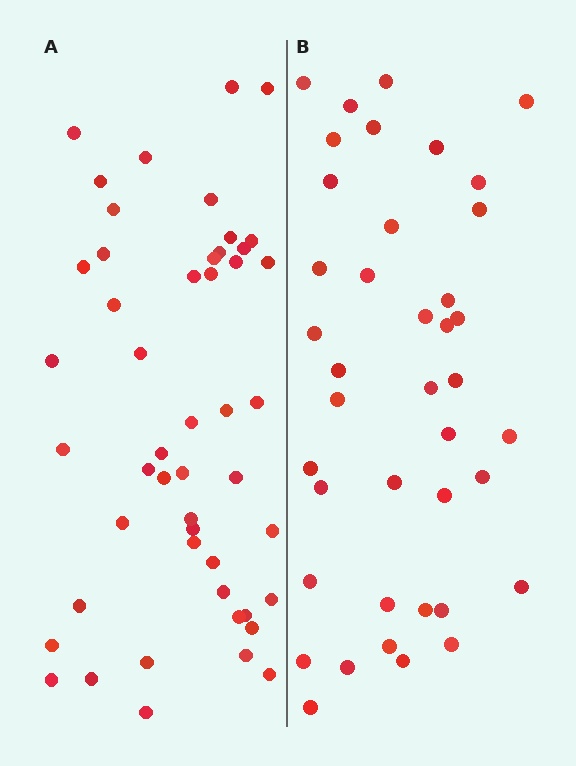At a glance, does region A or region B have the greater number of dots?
Region A (the left region) has more dots.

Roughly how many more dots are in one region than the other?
Region A has roughly 8 or so more dots than region B.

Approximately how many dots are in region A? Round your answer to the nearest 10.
About 50 dots. (The exact count is 49, which rounds to 50.)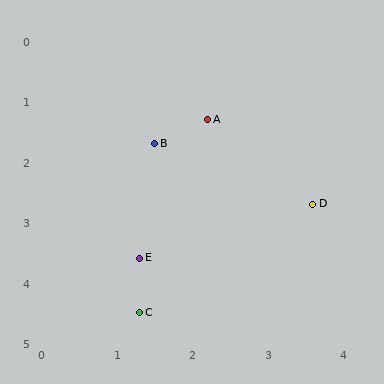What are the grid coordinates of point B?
Point B is at approximately (1.5, 1.7).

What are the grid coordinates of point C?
Point C is at approximately (1.3, 4.5).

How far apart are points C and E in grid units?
Points C and E are about 0.9 grid units apart.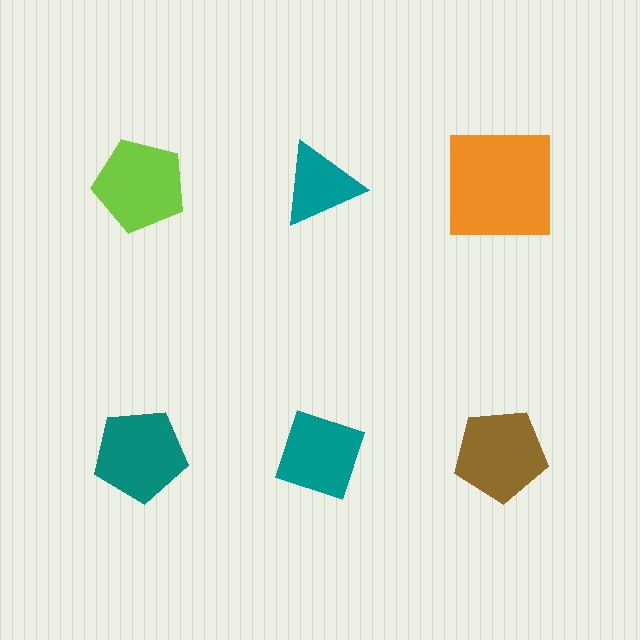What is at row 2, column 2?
A teal diamond.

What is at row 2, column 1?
A teal pentagon.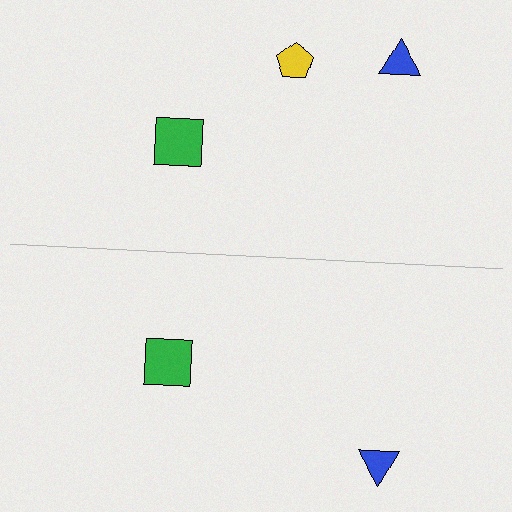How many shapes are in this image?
There are 5 shapes in this image.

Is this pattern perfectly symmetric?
No, the pattern is not perfectly symmetric. A yellow pentagon is missing from the bottom side.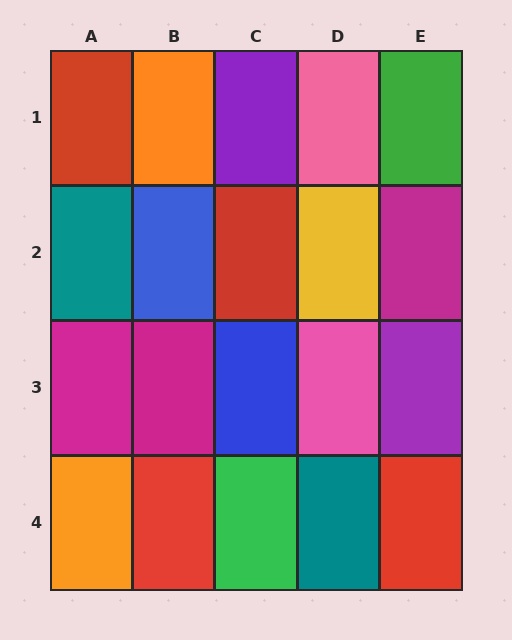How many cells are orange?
2 cells are orange.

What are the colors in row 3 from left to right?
Magenta, magenta, blue, pink, purple.